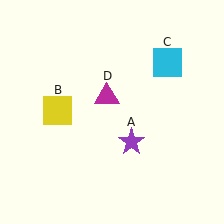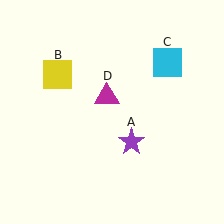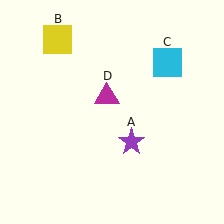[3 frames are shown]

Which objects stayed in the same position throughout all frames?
Purple star (object A) and cyan square (object C) and magenta triangle (object D) remained stationary.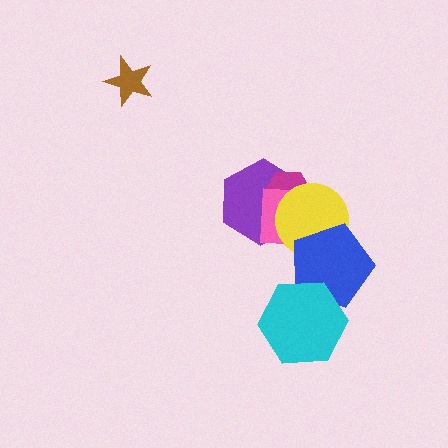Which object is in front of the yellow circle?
The blue pentagon is in front of the yellow circle.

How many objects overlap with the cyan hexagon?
1 object overlaps with the cyan hexagon.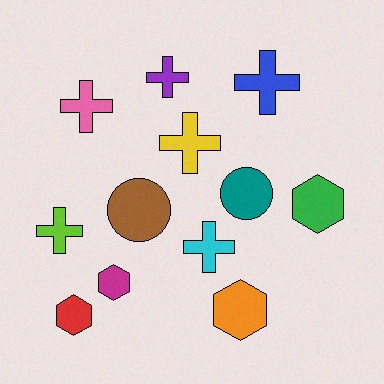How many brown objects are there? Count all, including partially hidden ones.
There is 1 brown object.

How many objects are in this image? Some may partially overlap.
There are 12 objects.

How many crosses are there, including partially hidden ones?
There are 6 crosses.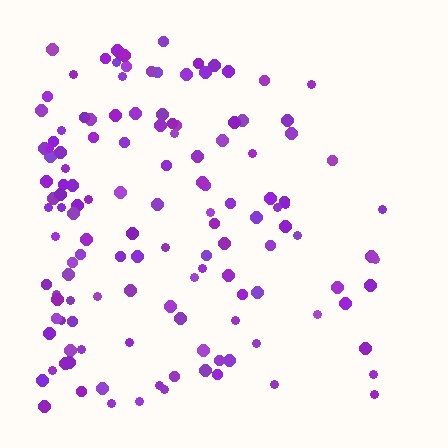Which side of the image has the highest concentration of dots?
The left.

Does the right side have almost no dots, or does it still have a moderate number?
Still a moderate number, just noticeably fewer than the left.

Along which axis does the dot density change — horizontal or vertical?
Horizontal.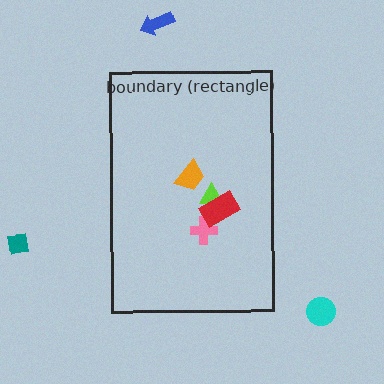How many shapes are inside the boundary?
4 inside, 3 outside.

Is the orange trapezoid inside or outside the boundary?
Inside.